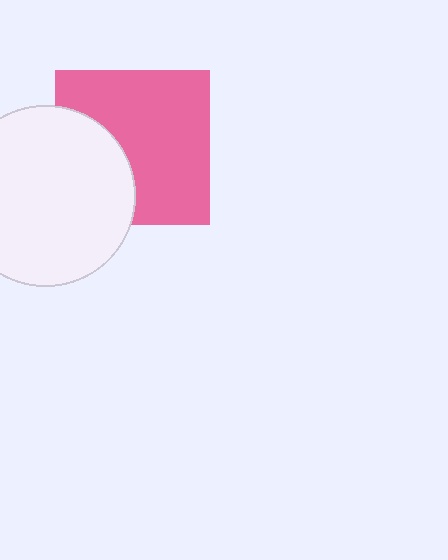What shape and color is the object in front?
The object in front is a white circle.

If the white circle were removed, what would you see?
You would see the complete pink square.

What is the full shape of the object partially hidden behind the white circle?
The partially hidden object is a pink square.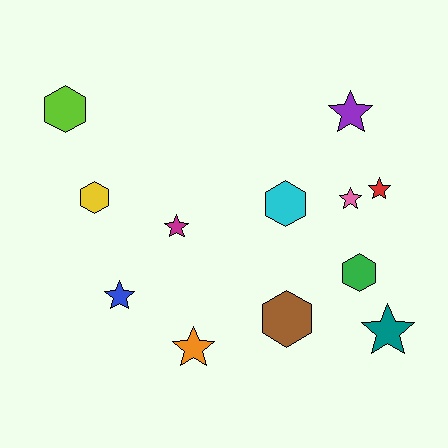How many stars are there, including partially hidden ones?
There are 7 stars.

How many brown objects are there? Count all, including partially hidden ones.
There is 1 brown object.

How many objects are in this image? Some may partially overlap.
There are 12 objects.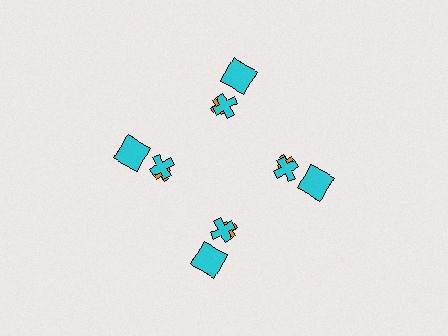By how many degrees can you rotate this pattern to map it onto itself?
The pattern maps onto itself every 90 degrees of rotation.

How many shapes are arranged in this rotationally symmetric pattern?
There are 12 shapes, arranged in 4 groups of 3.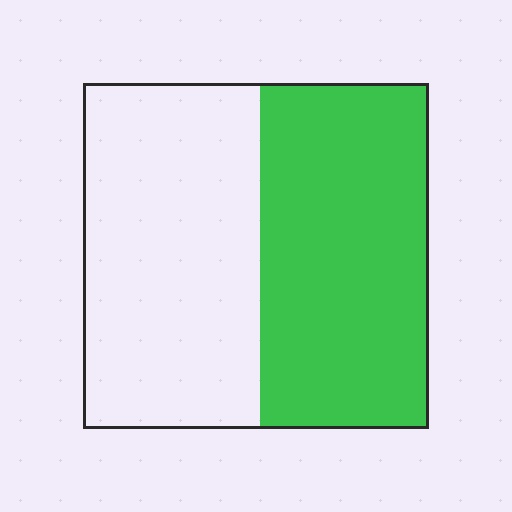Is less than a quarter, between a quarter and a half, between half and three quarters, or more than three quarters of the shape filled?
Between a quarter and a half.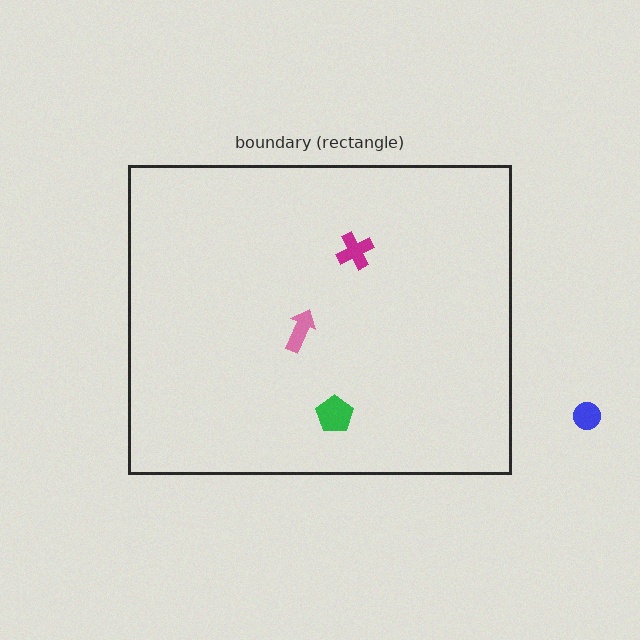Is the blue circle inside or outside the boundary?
Outside.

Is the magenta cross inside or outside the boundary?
Inside.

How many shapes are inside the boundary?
3 inside, 1 outside.